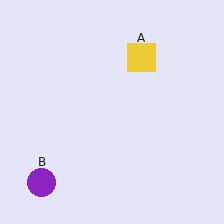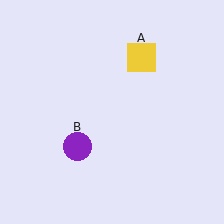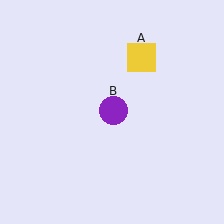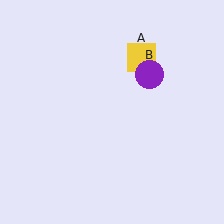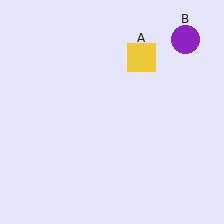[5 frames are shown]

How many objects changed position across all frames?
1 object changed position: purple circle (object B).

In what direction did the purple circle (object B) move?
The purple circle (object B) moved up and to the right.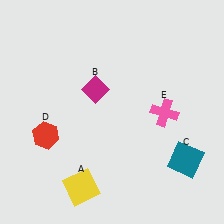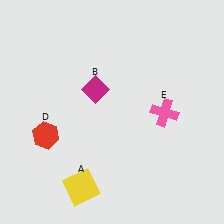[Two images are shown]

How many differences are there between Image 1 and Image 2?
There is 1 difference between the two images.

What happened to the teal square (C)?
The teal square (C) was removed in Image 2. It was in the bottom-right area of Image 1.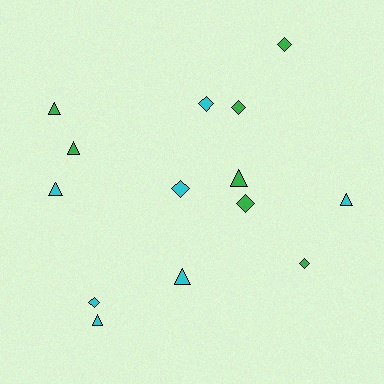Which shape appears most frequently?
Diamond, with 7 objects.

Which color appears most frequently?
Cyan, with 7 objects.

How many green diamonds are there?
There are 4 green diamonds.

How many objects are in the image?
There are 14 objects.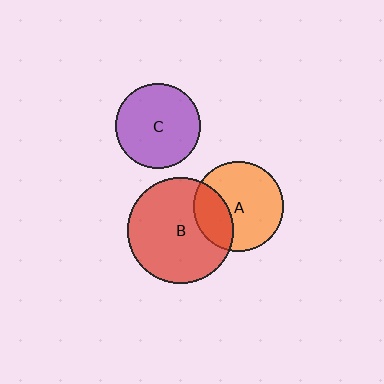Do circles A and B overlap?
Yes.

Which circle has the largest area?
Circle B (red).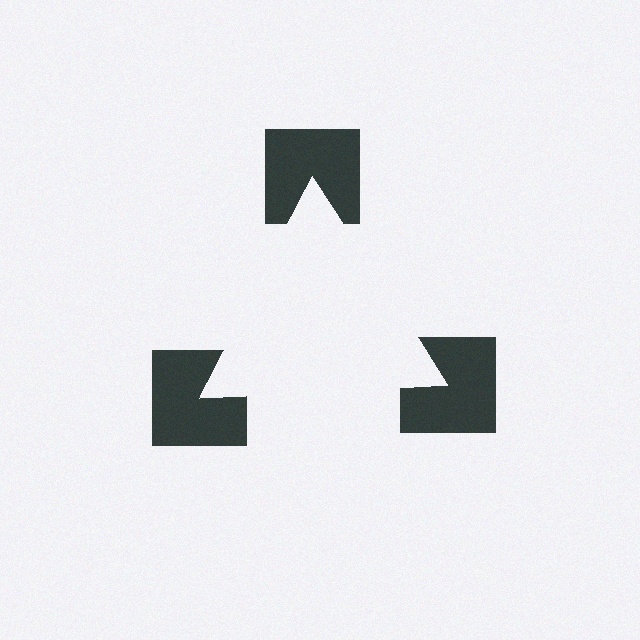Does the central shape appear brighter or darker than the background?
It typically appears slightly brighter than the background, even though no actual brightness change is drawn.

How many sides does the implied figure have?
3 sides.